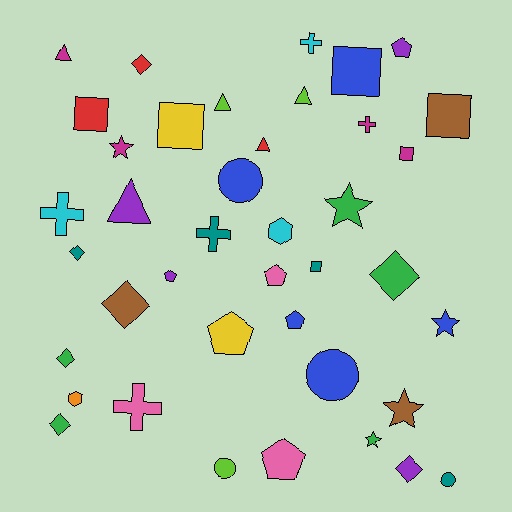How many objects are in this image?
There are 40 objects.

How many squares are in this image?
There are 6 squares.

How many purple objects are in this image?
There are 4 purple objects.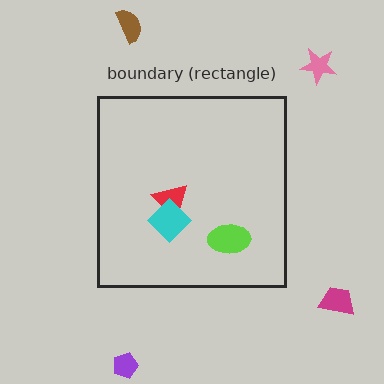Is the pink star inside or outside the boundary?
Outside.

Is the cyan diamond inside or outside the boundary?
Inside.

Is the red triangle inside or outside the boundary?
Inside.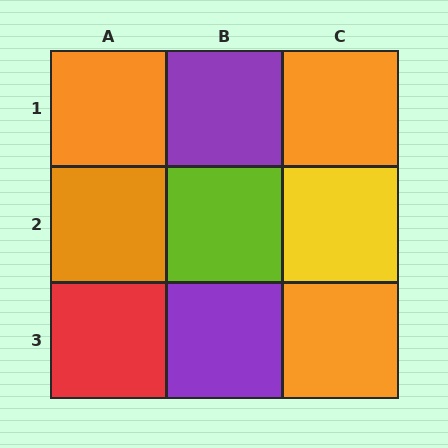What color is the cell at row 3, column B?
Purple.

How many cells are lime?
1 cell is lime.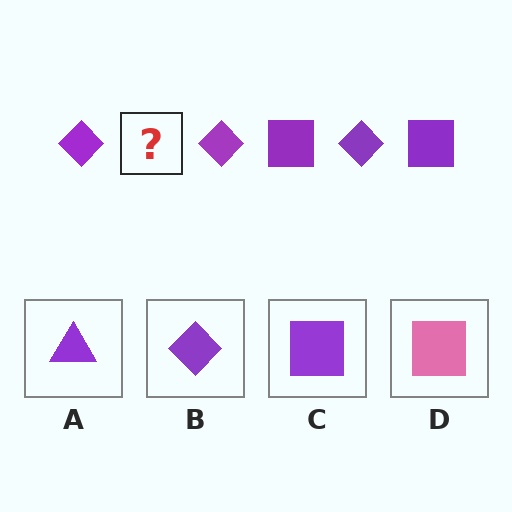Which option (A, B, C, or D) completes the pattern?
C.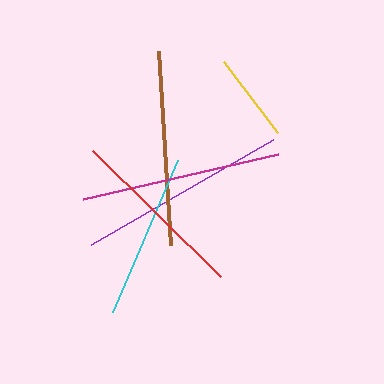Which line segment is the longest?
The purple line is the longest at approximately 210 pixels.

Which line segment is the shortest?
The yellow line is the shortest at approximately 89 pixels.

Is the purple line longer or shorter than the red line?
The purple line is longer than the red line.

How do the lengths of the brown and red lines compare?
The brown and red lines are approximately the same length.